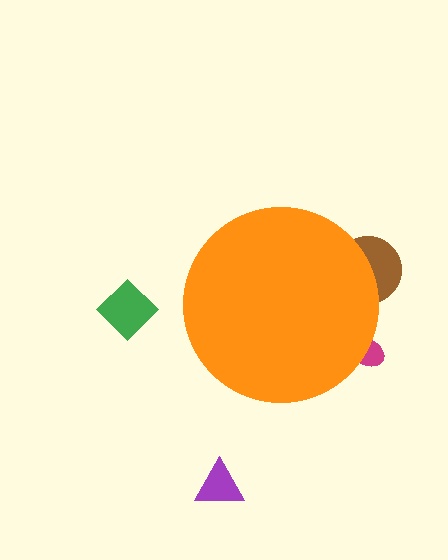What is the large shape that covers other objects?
An orange circle.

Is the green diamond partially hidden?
No, the green diamond is fully visible.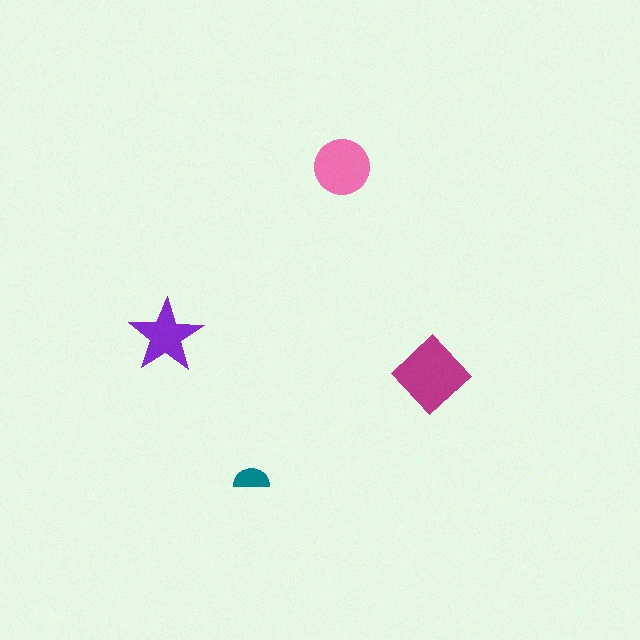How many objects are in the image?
There are 4 objects in the image.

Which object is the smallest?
The teal semicircle.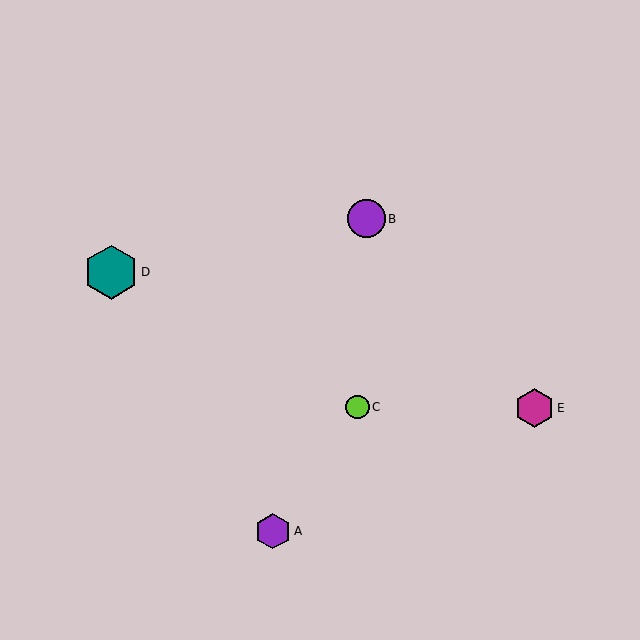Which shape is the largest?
The teal hexagon (labeled D) is the largest.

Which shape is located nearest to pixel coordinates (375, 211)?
The purple circle (labeled B) at (366, 219) is nearest to that location.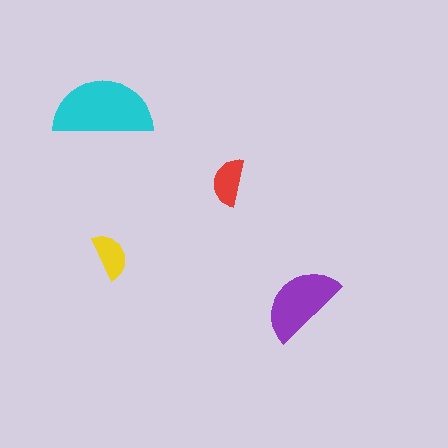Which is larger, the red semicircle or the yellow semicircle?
The red one.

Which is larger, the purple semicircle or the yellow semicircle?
The purple one.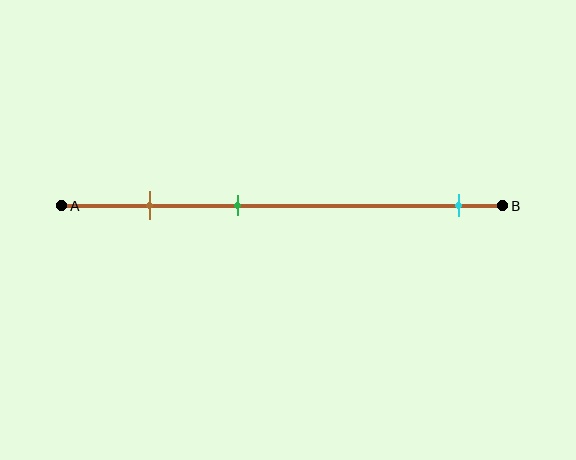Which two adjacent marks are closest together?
The brown and green marks are the closest adjacent pair.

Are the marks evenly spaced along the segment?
No, the marks are not evenly spaced.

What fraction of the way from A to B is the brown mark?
The brown mark is approximately 20% (0.2) of the way from A to B.